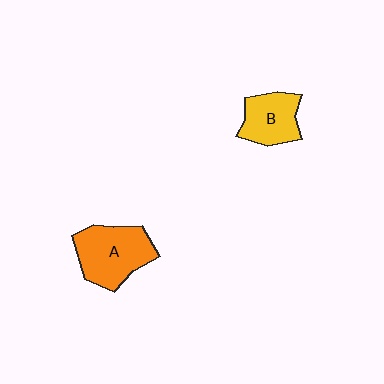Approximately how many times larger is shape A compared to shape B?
Approximately 1.4 times.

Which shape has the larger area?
Shape A (orange).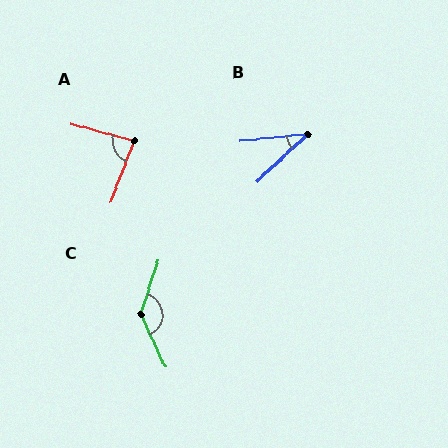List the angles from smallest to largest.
B (37°), A (84°), C (137°).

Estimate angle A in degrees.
Approximately 84 degrees.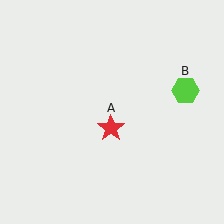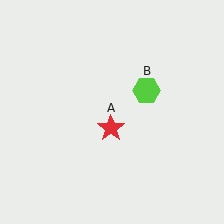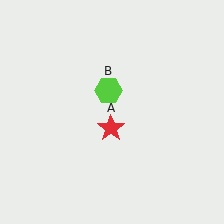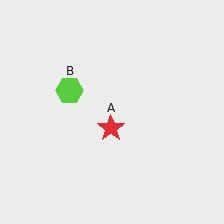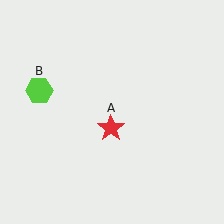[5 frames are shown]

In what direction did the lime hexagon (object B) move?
The lime hexagon (object B) moved left.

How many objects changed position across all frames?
1 object changed position: lime hexagon (object B).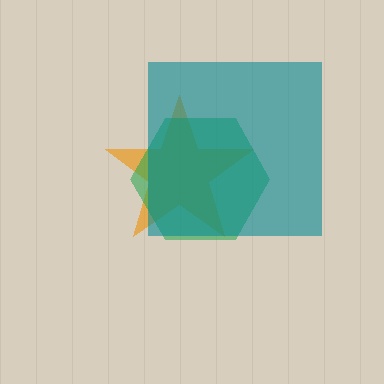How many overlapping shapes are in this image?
There are 3 overlapping shapes in the image.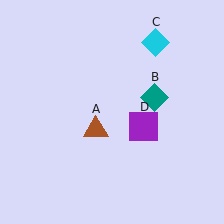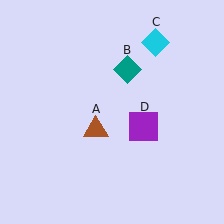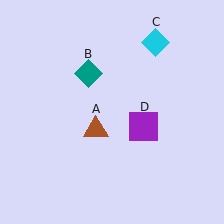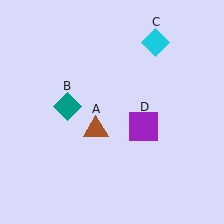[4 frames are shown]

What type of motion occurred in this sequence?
The teal diamond (object B) rotated counterclockwise around the center of the scene.